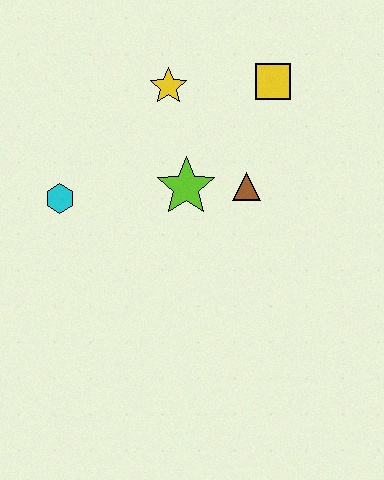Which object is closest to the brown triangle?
The lime star is closest to the brown triangle.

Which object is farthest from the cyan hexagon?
The yellow square is farthest from the cyan hexagon.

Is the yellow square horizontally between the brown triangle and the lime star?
No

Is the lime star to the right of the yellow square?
No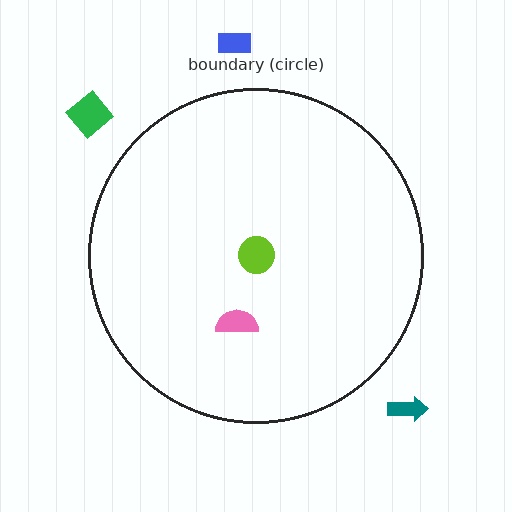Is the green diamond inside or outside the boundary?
Outside.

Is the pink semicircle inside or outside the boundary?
Inside.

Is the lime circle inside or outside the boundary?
Inside.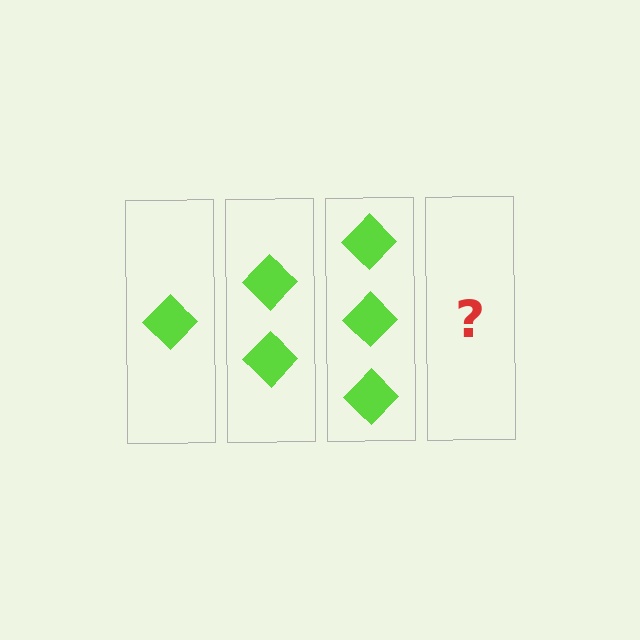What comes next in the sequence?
The next element should be 4 diamonds.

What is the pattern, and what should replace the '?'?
The pattern is that each step adds one more diamond. The '?' should be 4 diamonds.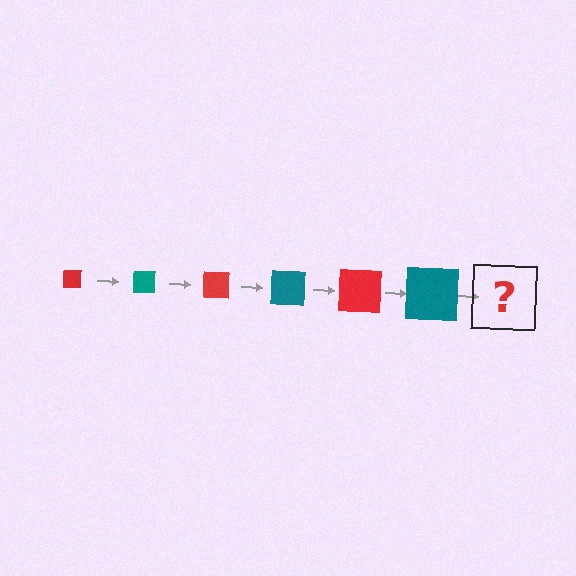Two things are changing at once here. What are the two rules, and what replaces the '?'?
The two rules are that the square grows larger each step and the color cycles through red and teal. The '?' should be a red square, larger than the previous one.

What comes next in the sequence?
The next element should be a red square, larger than the previous one.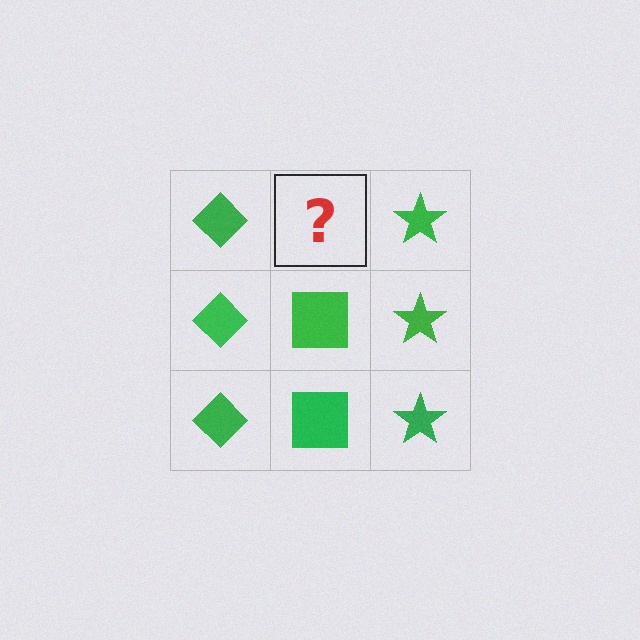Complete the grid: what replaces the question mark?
The question mark should be replaced with a green square.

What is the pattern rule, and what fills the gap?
The rule is that each column has a consistent shape. The gap should be filled with a green square.